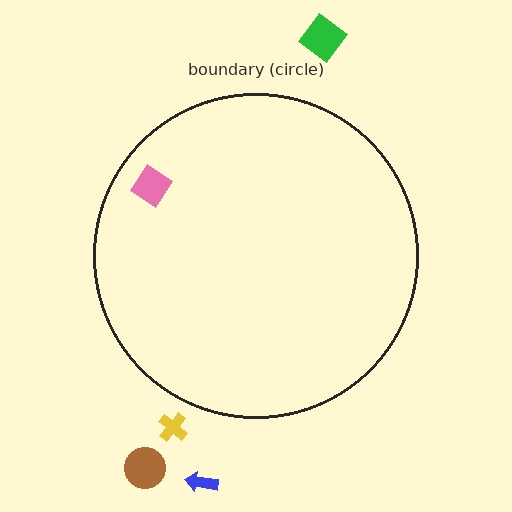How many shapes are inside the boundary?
1 inside, 4 outside.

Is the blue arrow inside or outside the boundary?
Outside.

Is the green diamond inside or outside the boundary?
Outside.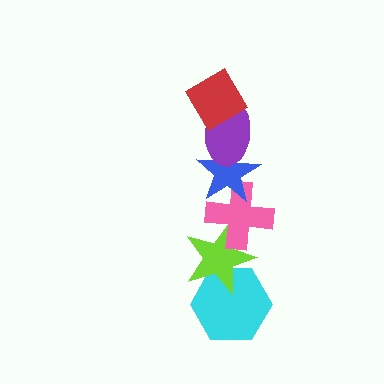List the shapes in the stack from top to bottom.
From top to bottom: the red diamond, the purple ellipse, the blue star, the pink cross, the lime star, the cyan hexagon.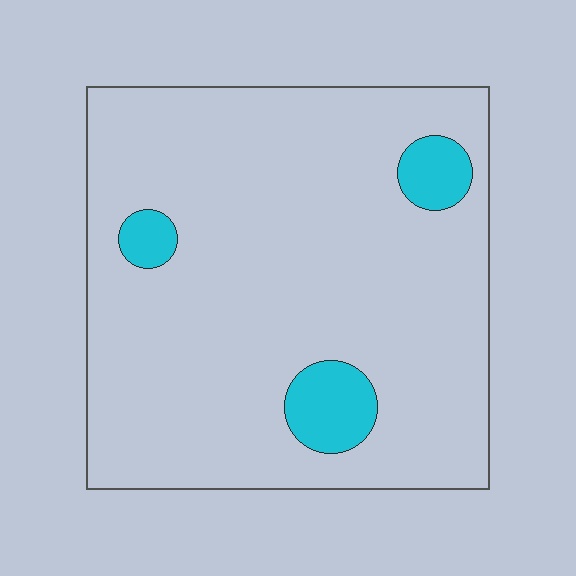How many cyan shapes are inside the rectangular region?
3.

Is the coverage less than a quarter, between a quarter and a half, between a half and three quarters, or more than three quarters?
Less than a quarter.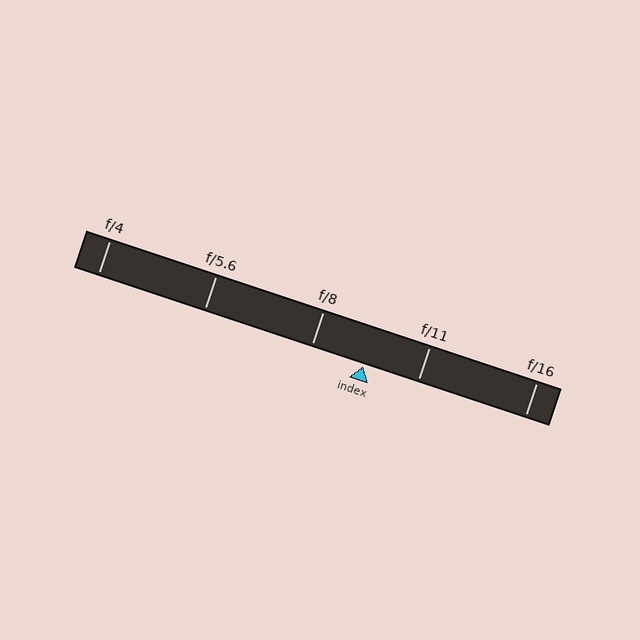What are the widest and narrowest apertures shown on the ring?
The widest aperture shown is f/4 and the narrowest is f/16.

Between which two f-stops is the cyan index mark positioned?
The index mark is between f/8 and f/11.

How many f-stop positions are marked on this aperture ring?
There are 5 f-stop positions marked.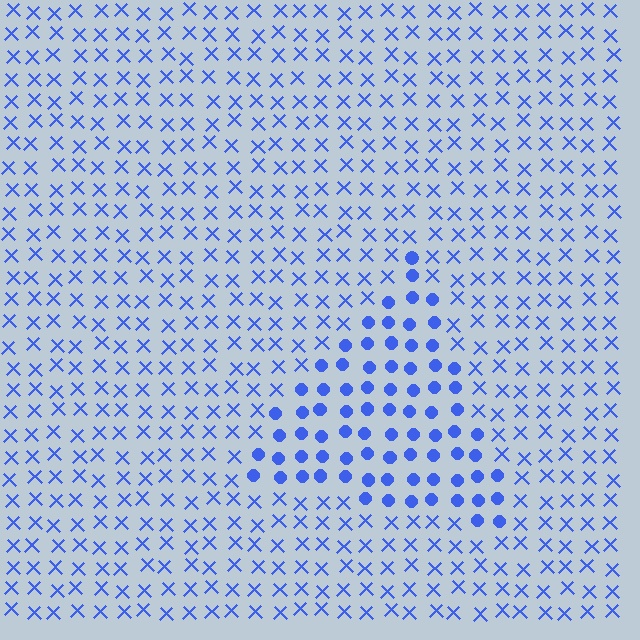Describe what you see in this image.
The image is filled with small blue elements arranged in a uniform grid. A triangle-shaped region contains circles, while the surrounding area contains X marks. The boundary is defined purely by the change in element shape.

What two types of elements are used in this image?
The image uses circles inside the triangle region and X marks outside it.